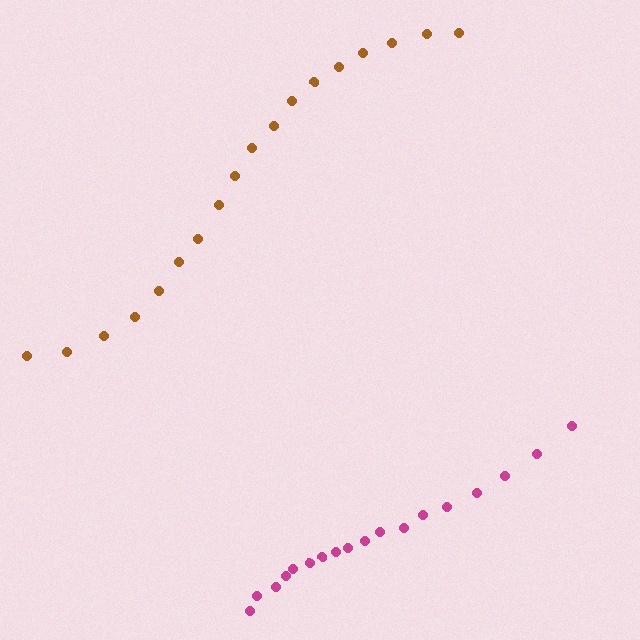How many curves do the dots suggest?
There are 2 distinct paths.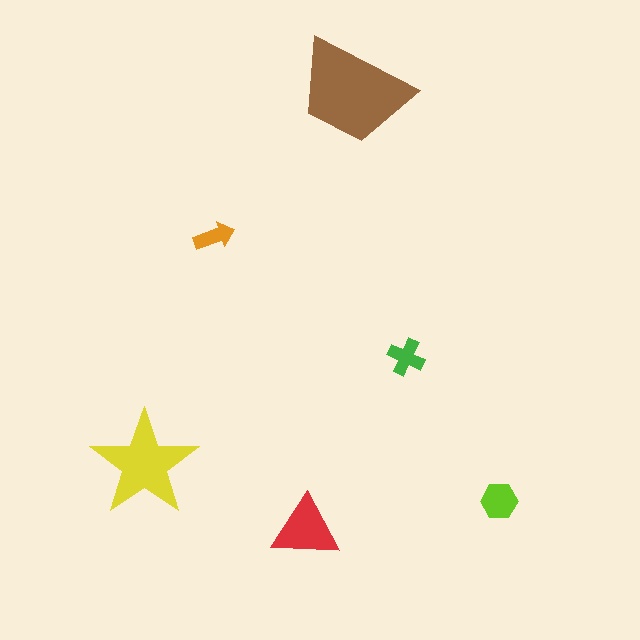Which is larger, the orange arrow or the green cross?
The green cross.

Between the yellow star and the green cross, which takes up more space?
The yellow star.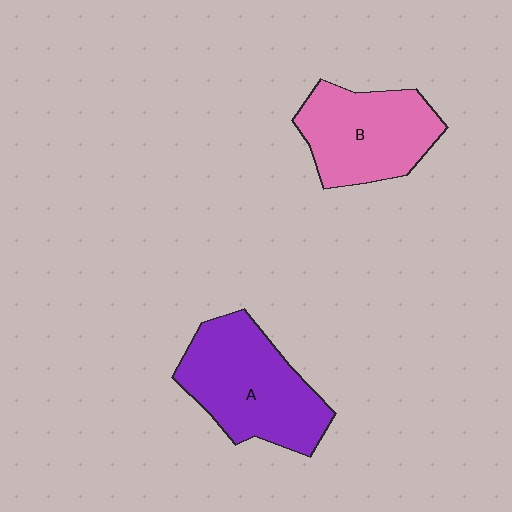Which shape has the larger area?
Shape A (purple).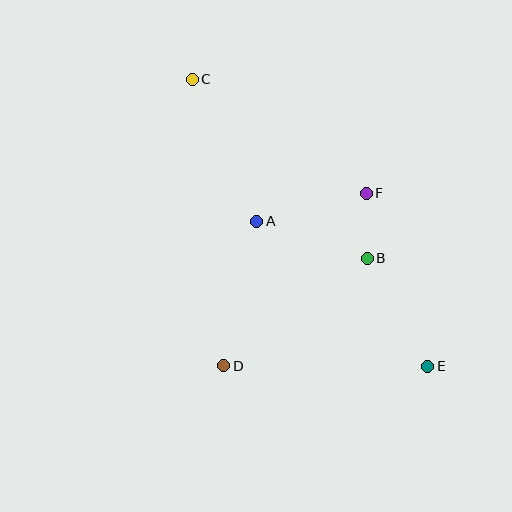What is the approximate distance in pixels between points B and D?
The distance between B and D is approximately 179 pixels.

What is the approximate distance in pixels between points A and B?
The distance between A and B is approximately 116 pixels.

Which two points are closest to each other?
Points B and F are closest to each other.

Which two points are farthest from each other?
Points C and E are farthest from each other.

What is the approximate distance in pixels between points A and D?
The distance between A and D is approximately 148 pixels.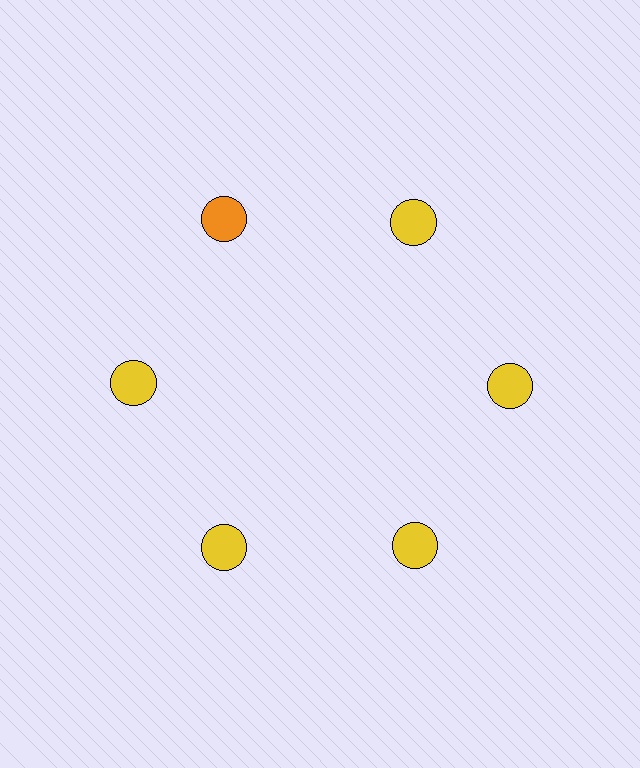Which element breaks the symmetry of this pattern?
The orange circle at roughly the 11 o'clock position breaks the symmetry. All other shapes are yellow circles.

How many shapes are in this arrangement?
There are 6 shapes arranged in a ring pattern.